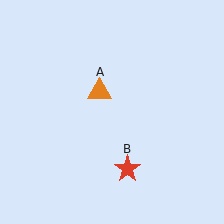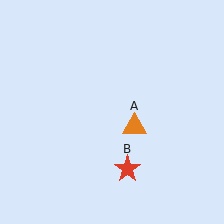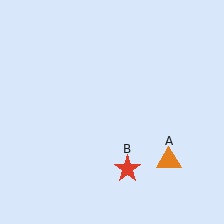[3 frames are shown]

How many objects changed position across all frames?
1 object changed position: orange triangle (object A).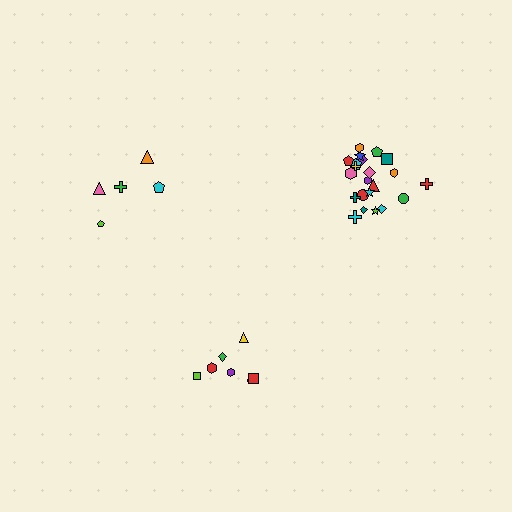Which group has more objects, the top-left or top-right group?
The top-right group.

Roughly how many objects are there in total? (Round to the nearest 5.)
Roughly 35 objects in total.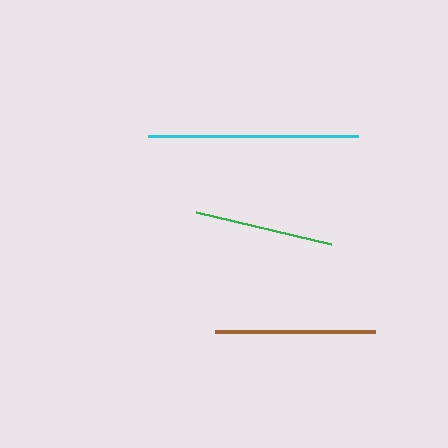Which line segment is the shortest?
The green line is the shortest at approximately 138 pixels.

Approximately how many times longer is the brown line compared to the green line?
The brown line is approximately 1.2 times the length of the green line.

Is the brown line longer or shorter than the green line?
The brown line is longer than the green line.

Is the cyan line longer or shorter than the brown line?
The cyan line is longer than the brown line.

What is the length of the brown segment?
The brown segment is approximately 161 pixels long.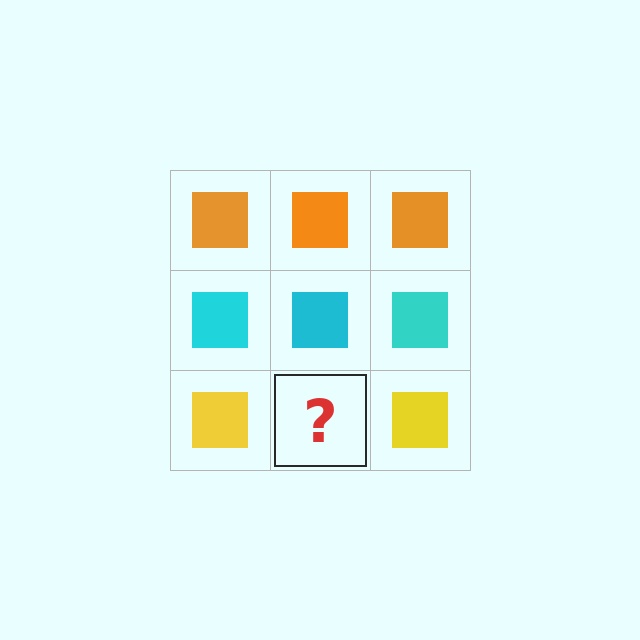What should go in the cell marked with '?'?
The missing cell should contain a yellow square.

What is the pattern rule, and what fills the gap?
The rule is that each row has a consistent color. The gap should be filled with a yellow square.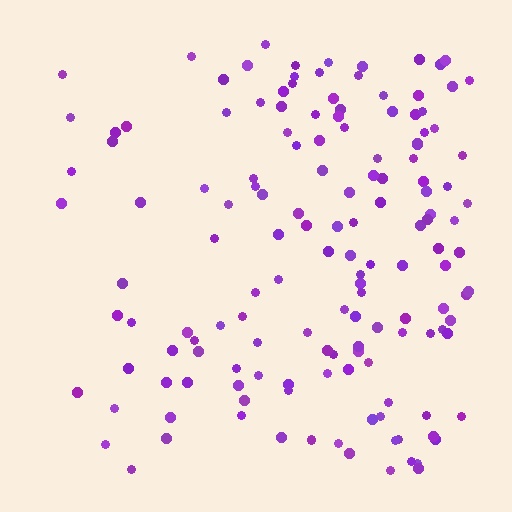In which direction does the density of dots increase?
From left to right, with the right side densest.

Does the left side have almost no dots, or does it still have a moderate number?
Still a moderate number, just noticeably fewer than the right.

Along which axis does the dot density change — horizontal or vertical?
Horizontal.